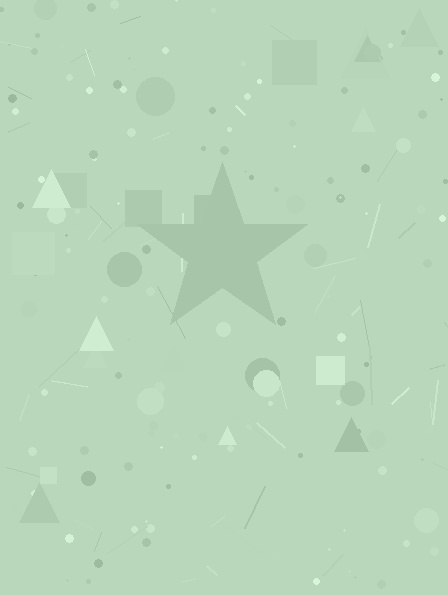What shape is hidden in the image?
A star is hidden in the image.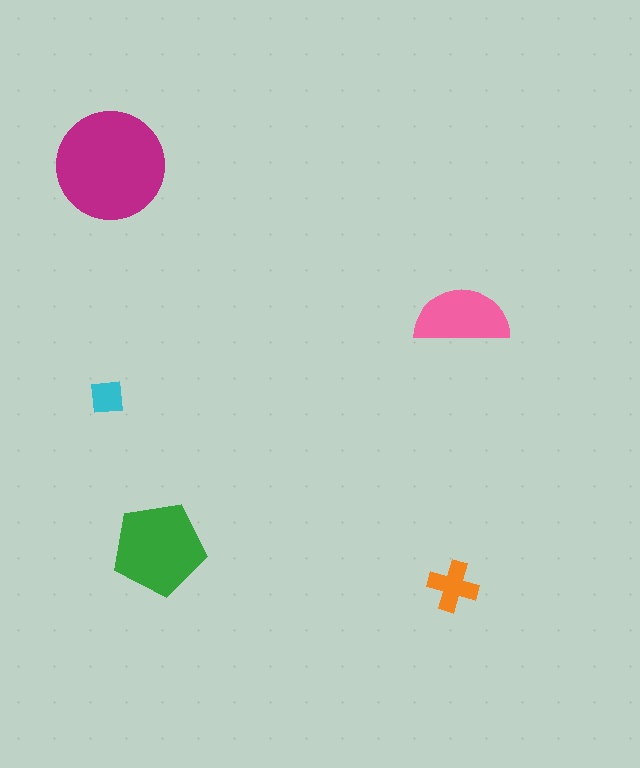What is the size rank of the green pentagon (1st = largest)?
2nd.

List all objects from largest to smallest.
The magenta circle, the green pentagon, the pink semicircle, the orange cross, the cyan square.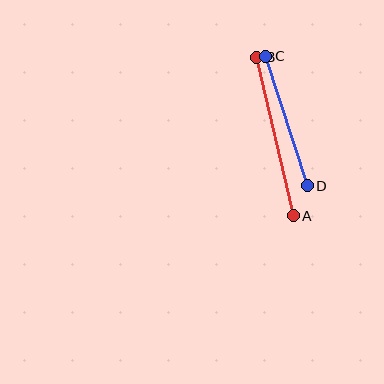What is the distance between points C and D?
The distance is approximately 136 pixels.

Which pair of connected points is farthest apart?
Points A and B are farthest apart.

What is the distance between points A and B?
The distance is approximately 163 pixels.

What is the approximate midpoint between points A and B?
The midpoint is at approximately (275, 137) pixels.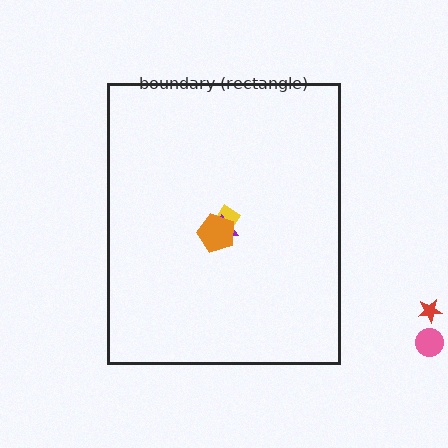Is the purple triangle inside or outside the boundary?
Inside.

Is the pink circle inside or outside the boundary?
Outside.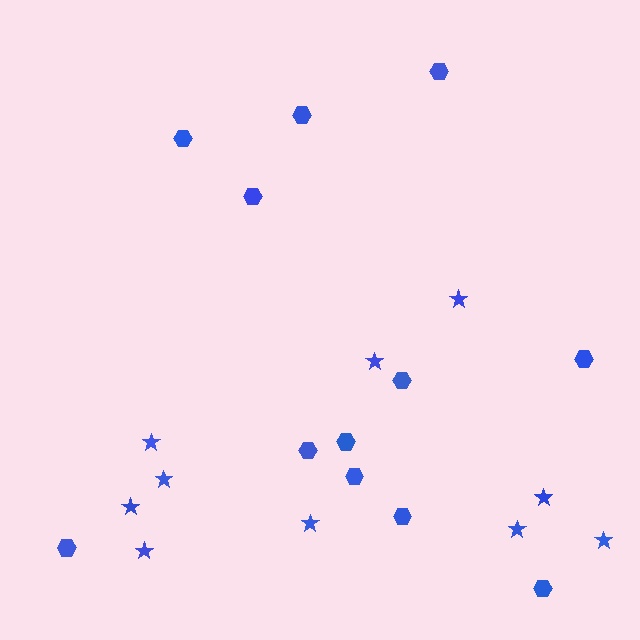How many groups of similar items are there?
There are 2 groups: one group of stars (10) and one group of hexagons (12).